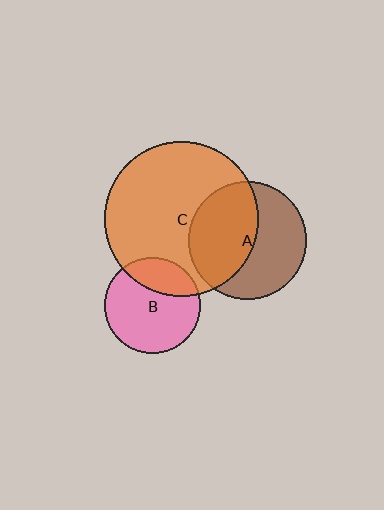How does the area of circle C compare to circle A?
Approximately 1.7 times.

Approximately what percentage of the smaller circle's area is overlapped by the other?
Approximately 25%.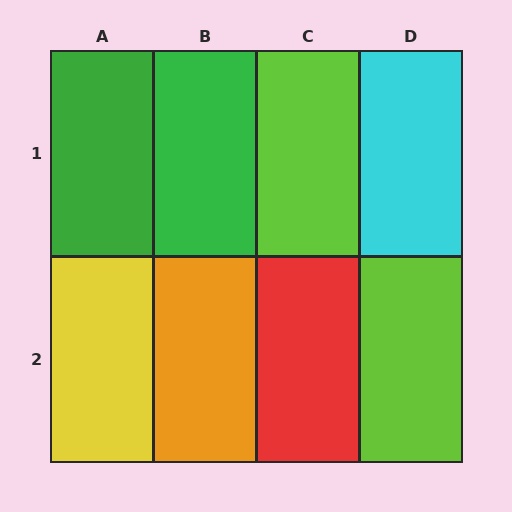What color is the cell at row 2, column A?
Yellow.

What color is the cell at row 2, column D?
Lime.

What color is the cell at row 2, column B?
Orange.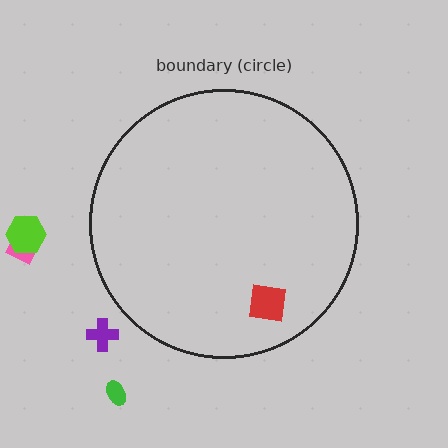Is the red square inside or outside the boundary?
Inside.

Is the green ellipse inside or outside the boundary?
Outside.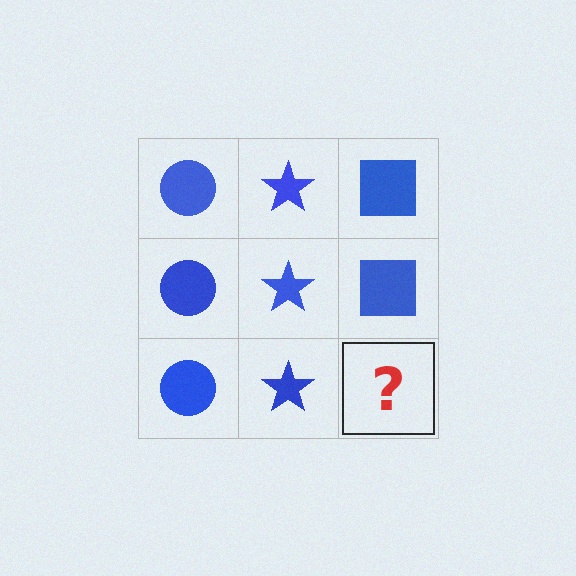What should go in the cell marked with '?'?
The missing cell should contain a blue square.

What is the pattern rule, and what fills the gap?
The rule is that each column has a consistent shape. The gap should be filled with a blue square.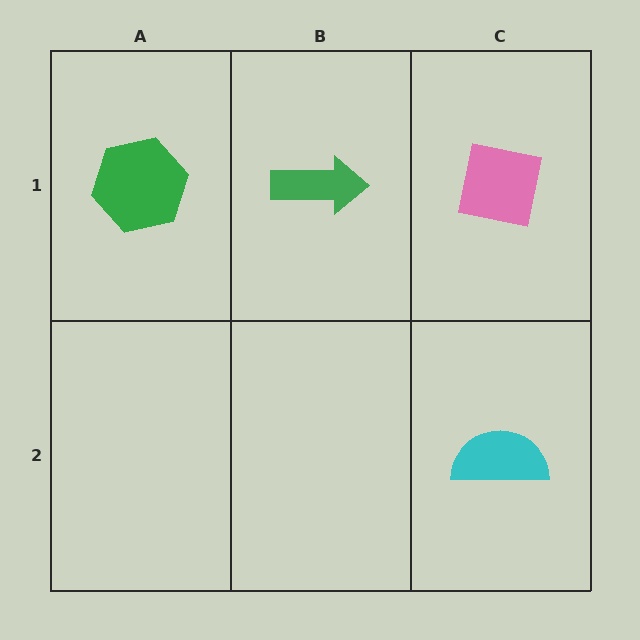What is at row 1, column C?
A pink square.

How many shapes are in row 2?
1 shape.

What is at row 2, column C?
A cyan semicircle.